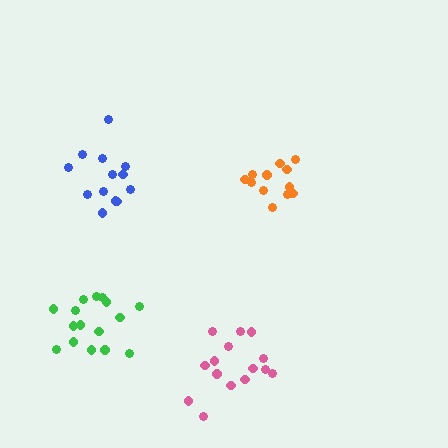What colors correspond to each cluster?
The clusters are colored: blue, orange, green, pink.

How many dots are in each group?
Group 1: 13 dots, Group 2: 12 dots, Group 3: 16 dots, Group 4: 15 dots (56 total).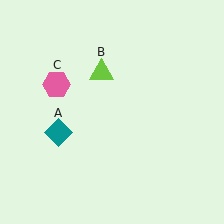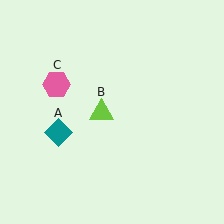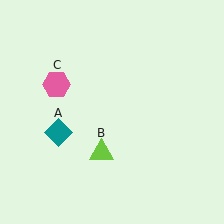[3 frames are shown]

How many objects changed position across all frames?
1 object changed position: lime triangle (object B).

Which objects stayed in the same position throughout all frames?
Teal diamond (object A) and pink hexagon (object C) remained stationary.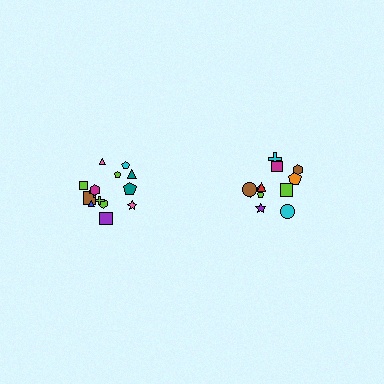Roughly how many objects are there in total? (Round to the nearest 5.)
Roughly 25 objects in total.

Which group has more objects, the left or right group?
The left group.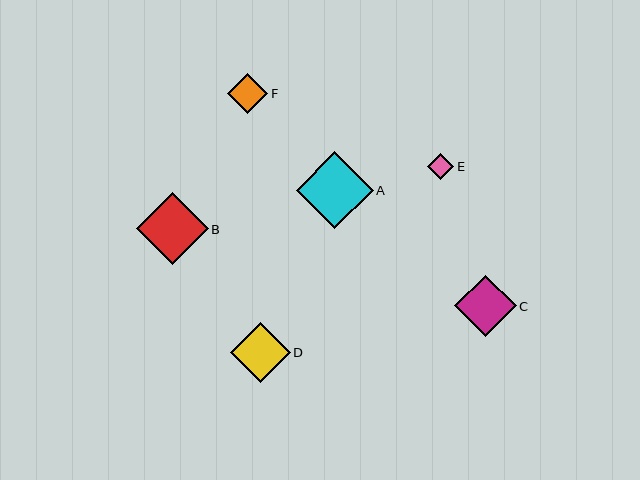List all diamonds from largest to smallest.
From largest to smallest: A, B, C, D, F, E.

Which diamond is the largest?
Diamond A is the largest with a size of approximately 77 pixels.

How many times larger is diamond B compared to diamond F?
Diamond B is approximately 1.8 times the size of diamond F.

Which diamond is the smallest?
Diamond E is the smallest with a size of approximately 26 pixels.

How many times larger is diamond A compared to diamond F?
Diamond A is approximately 1.9 times the size of diamond F.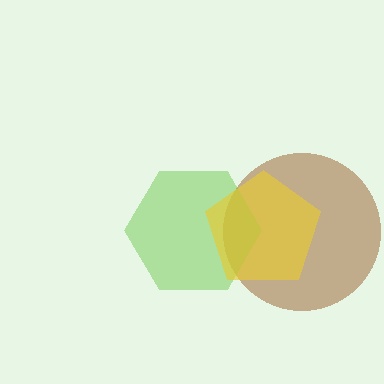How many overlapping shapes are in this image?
There are 3 overlapping shapes in the image.